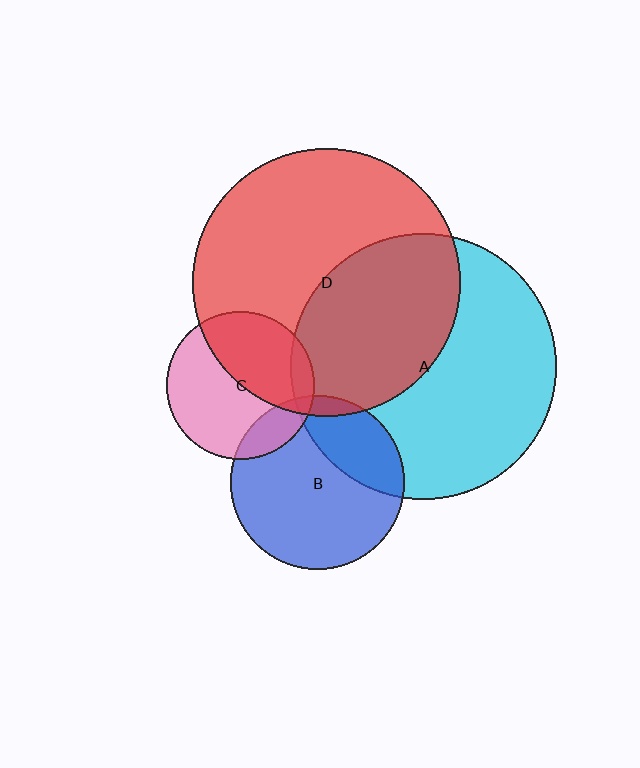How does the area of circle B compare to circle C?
Approximately 1.4 times.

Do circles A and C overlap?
Yes.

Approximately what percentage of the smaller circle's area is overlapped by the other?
Approximately 10%.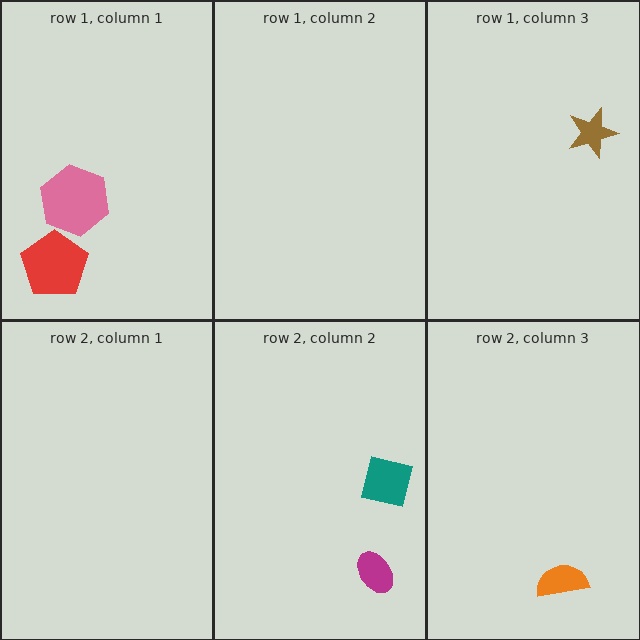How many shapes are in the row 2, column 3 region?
1.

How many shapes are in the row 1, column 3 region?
1.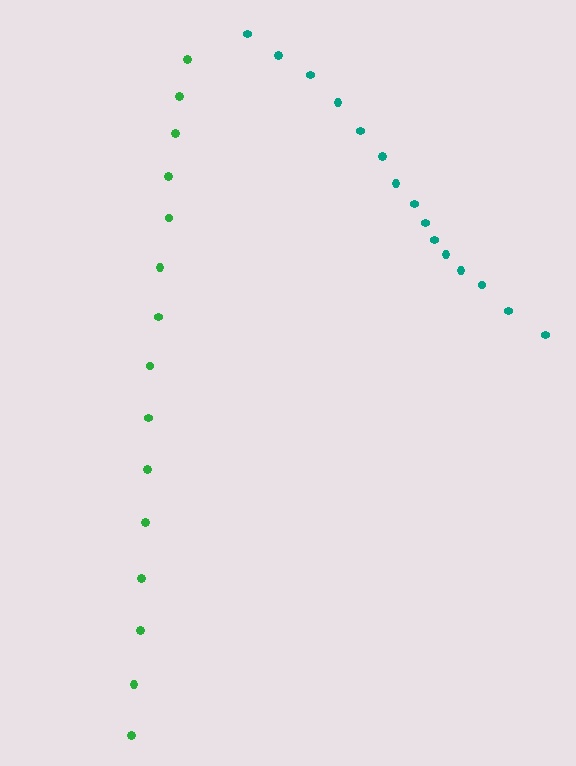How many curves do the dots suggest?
There are 2 distinct paths.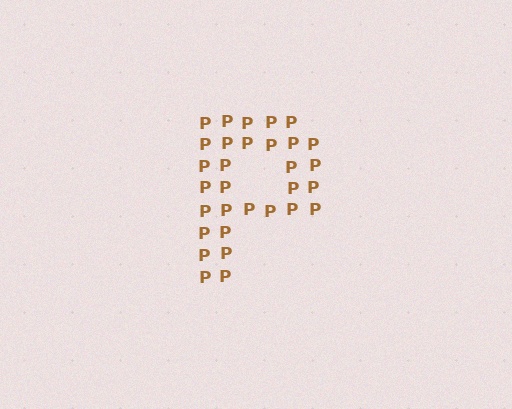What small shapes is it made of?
It is made of small letter P's.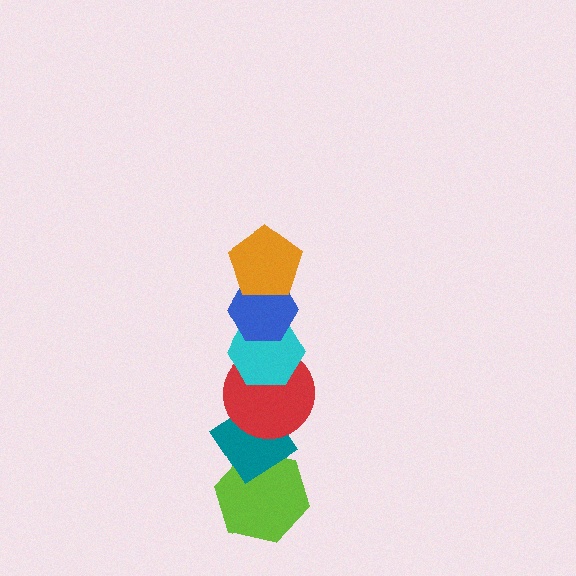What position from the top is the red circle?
The red circle is 4th from the top.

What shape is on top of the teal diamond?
The red circle is on top of the teal diamond.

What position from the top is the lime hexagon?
The lime hexagon is 6th from the top.